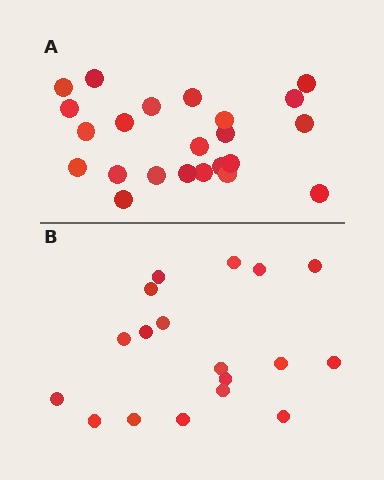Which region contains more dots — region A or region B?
Region A (the top region) has more dots.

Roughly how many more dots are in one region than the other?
Region A has about 5 more dots than region B.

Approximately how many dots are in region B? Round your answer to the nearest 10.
About 20 dots. (The exact count is 18, which rounds to 20.)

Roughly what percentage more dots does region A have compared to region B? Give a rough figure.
About 30% more.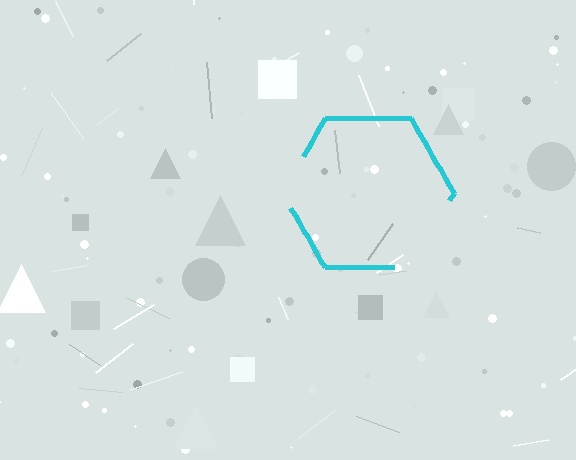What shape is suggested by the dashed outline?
The dashed outline suggests a hexagon.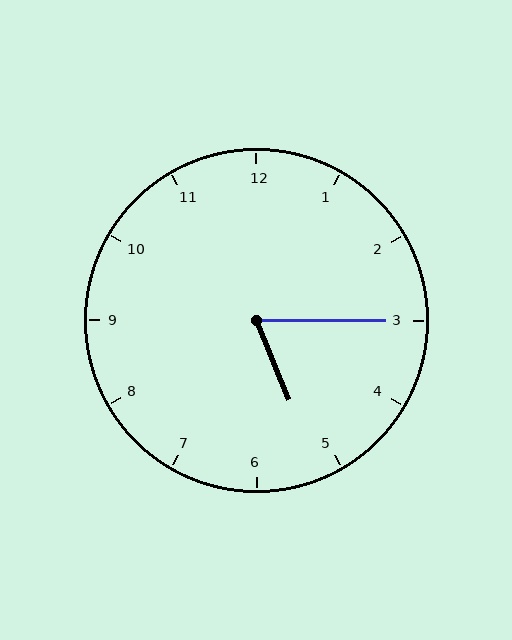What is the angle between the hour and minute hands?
Approximately 68 degrees.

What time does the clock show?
5:15.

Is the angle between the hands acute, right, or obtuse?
It is acute.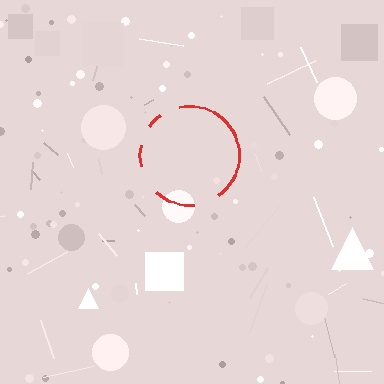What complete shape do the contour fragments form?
The contour fragments form a circle.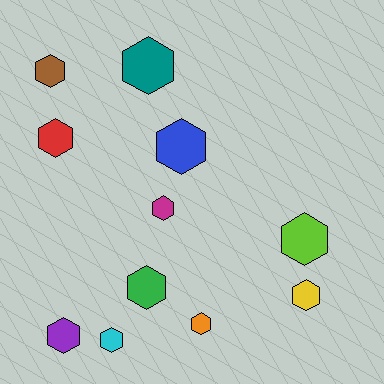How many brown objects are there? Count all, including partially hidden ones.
There is 1 brown object.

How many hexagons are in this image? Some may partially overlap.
There are 11 hexagons.